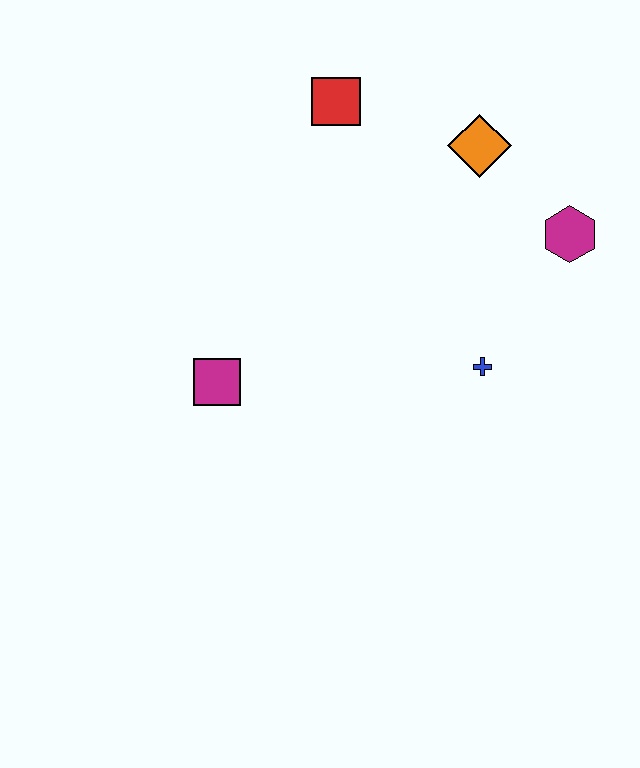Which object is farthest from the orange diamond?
The magenta square is farthest from the orange diamond.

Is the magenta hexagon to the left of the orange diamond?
No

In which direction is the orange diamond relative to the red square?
The orange diamond is to the right of the red square.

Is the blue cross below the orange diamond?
Yes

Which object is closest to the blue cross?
The magenta hexagon is closest to the blue cross.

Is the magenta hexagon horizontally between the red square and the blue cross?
No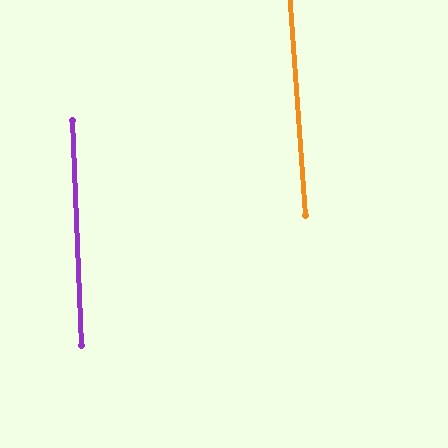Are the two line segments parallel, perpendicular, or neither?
Parallel — their directions differ by only 2.0°.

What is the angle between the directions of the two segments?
Approximately 2 degrees.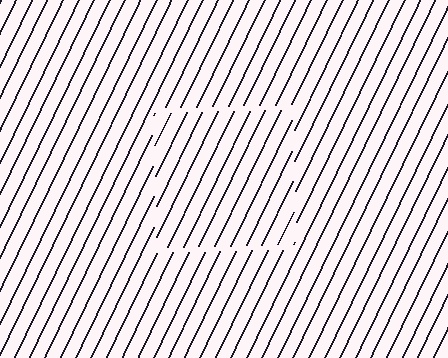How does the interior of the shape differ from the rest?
The interior of the shape contains the same grating, shifted by half a period — the contour is defined by the phase discontinuity where line-ends from the inner and outer gratings abut.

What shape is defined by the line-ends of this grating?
An illusory square. The interior of the shape contains the same grating, shifted by half a period — the contour is defined by the phase discontinuity where line-ends from the inner and outer gratings abut.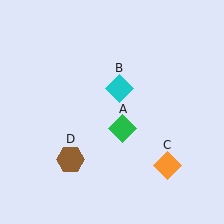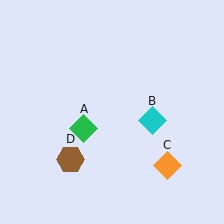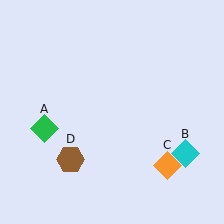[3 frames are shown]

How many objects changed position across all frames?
2 objects changed position: green diamond (object A), cyan diamond (object B).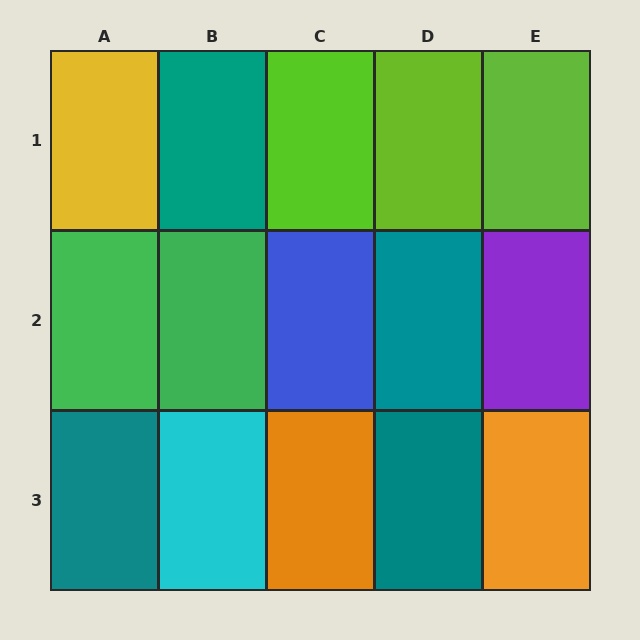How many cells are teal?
4 cells are teal.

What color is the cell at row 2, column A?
Green.